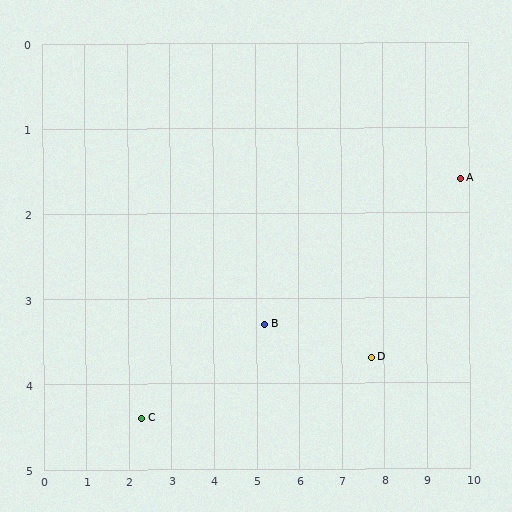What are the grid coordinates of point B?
Point B is at approximately (5.2, 3.3).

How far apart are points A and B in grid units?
Points A and B are about 4.9 grid units apart.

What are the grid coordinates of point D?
Point D is at approximately (7.7, 3.7).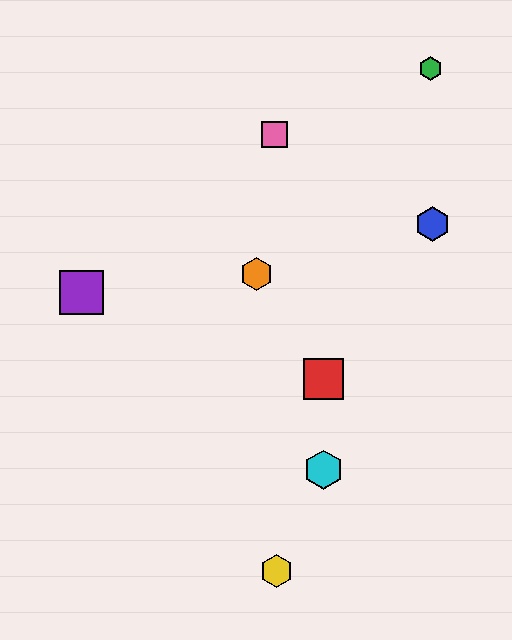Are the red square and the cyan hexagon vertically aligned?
Yes, both are at x≈323.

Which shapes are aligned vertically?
The red square, the cyan hexagon are aligned vertically.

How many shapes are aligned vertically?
2 shapes (the red square, the cyan hexagon) are aligned vertically.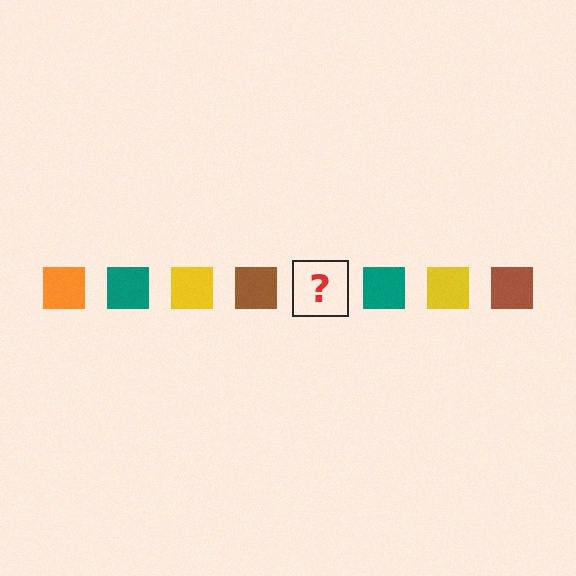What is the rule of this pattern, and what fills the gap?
The rule is that the pattern cycles through orange, teal, yellow, brown squares. The gap should be filled with an orange square.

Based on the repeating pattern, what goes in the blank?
The blank should be an orange square.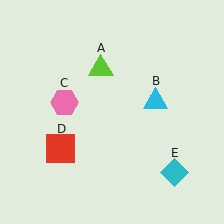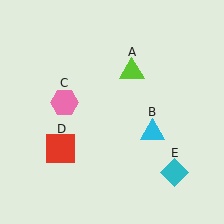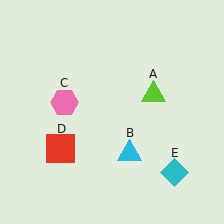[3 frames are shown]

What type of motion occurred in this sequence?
The lime triangle (object A), cyan triangle (object B) rotated clockwise around the center of the scene.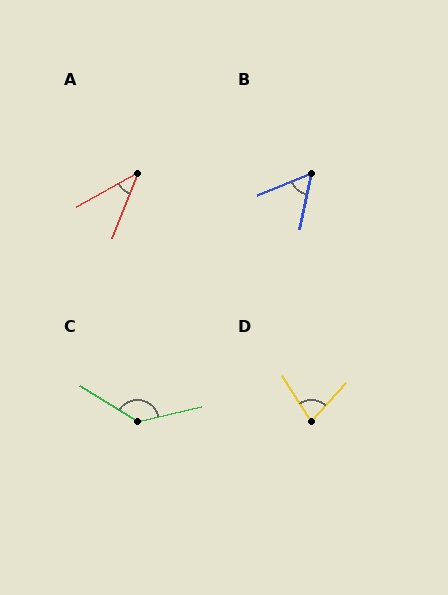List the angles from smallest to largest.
A (39°), B (56°), D (75°), C (135°).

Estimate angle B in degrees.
Approximately 56 degrees.